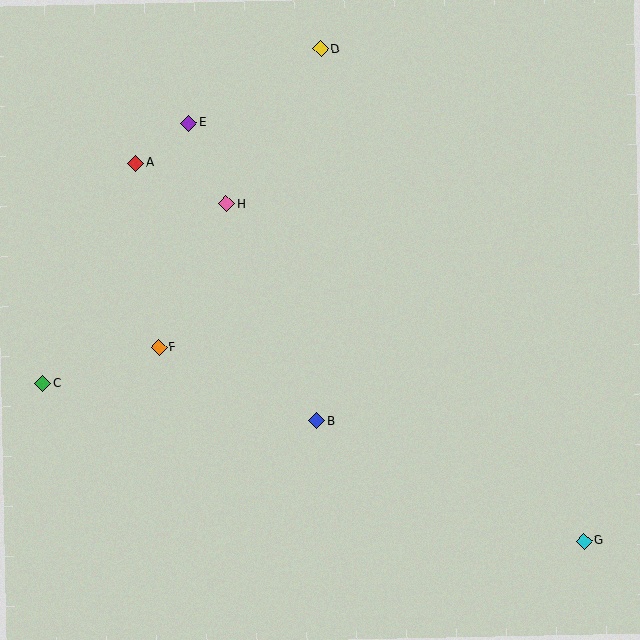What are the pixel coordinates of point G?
Point G is at (584, 541).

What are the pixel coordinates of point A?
Point A is at (135, 163).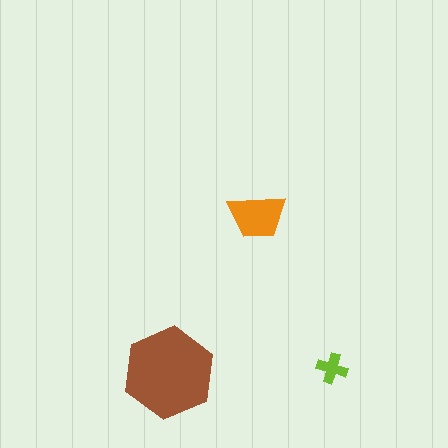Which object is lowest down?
The brown hexagon is bottommost.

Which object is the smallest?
The lime cross.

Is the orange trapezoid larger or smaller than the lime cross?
Larger.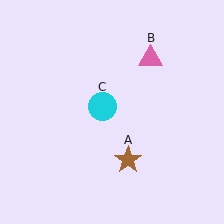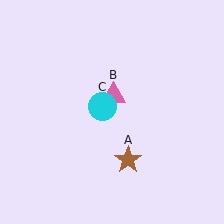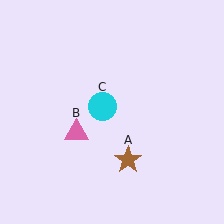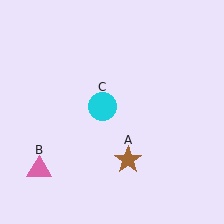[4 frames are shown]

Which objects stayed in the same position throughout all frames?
Brown star (object A) and cyan circle (object C) remained stationary.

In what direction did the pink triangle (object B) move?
The pink triangle (object B) moved down and to the left.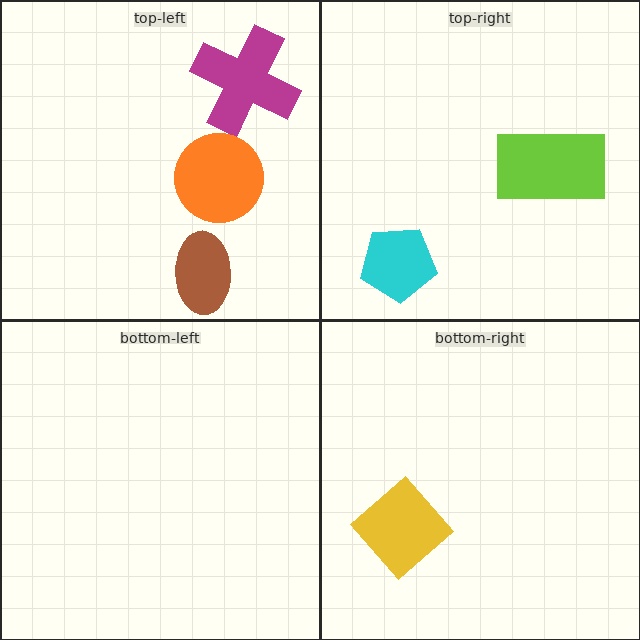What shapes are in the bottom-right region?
The yellow diamond.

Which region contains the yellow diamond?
The bottom-right region.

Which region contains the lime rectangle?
The top-right region.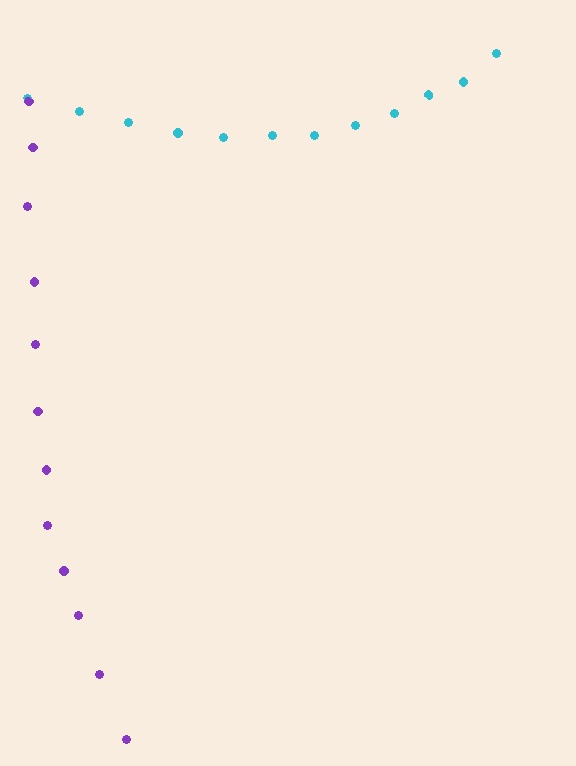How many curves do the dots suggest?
There are 2 distinct paths.